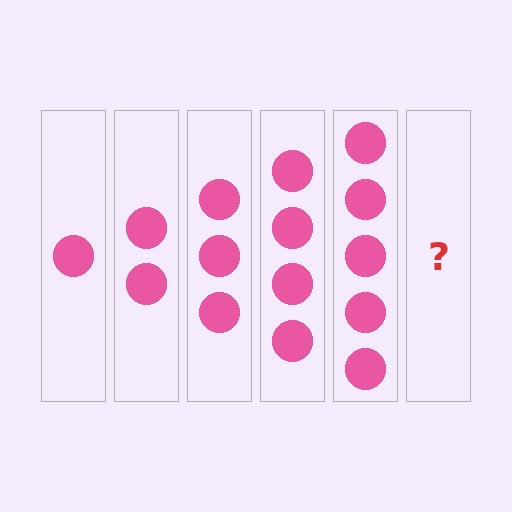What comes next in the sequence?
The next element should be 6 circles.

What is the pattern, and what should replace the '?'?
The pattern is that each step adds one more circle. The '?' should be 6 circles.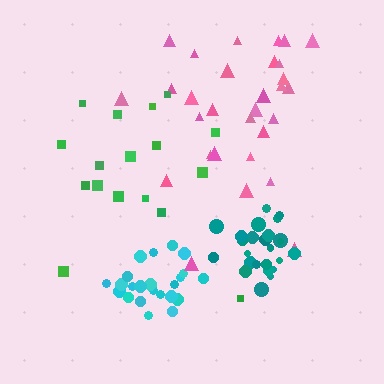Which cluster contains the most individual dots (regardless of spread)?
Pink (30).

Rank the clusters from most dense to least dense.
teal, cyan, pink, green.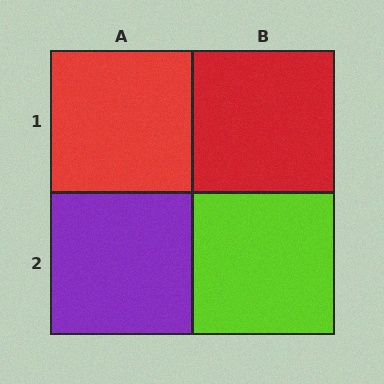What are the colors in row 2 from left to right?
Purple, lime.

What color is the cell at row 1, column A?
Red.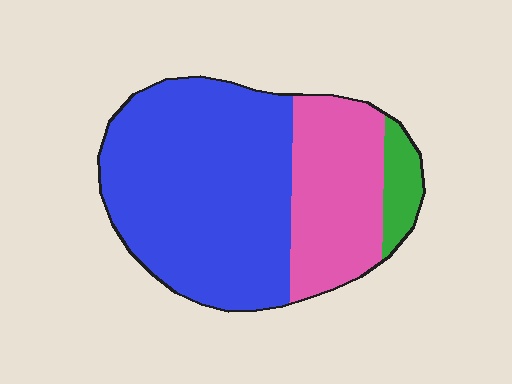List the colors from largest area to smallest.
From largest to smallest: blue, pink, green.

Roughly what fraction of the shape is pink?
Pink covers 29% of the shape.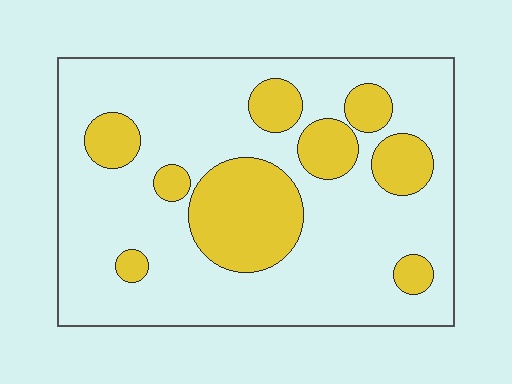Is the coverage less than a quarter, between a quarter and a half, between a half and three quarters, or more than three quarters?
Less than a quarter.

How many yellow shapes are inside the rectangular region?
9.